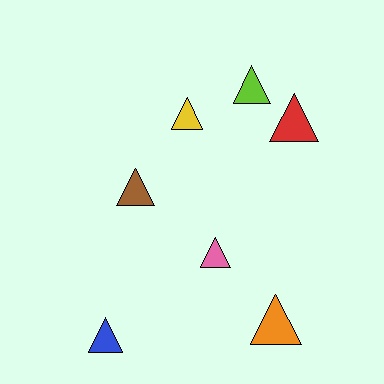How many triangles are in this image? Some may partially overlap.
There are 7 triangles.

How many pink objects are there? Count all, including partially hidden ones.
There is 1 pink object.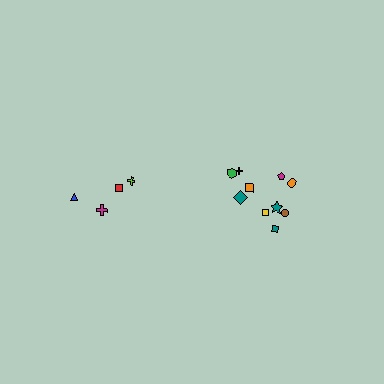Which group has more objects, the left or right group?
The right group.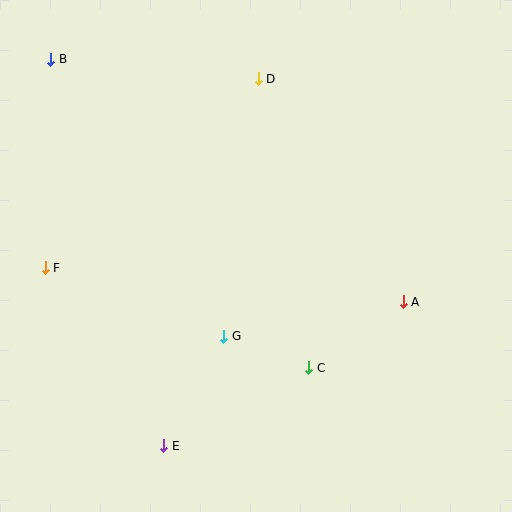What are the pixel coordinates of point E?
Point E is at (164, 446).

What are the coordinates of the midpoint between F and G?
The midpoint between F and G is at (135, 302).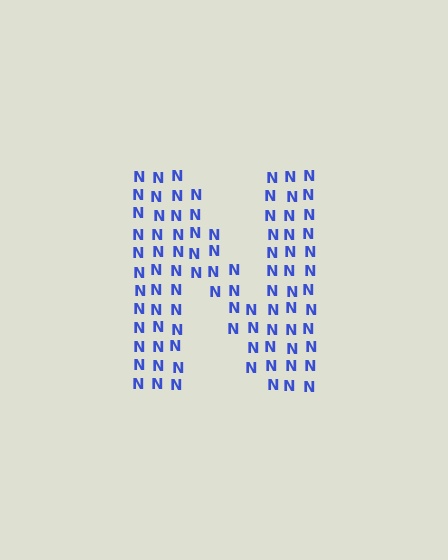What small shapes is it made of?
It is made of small letter N's.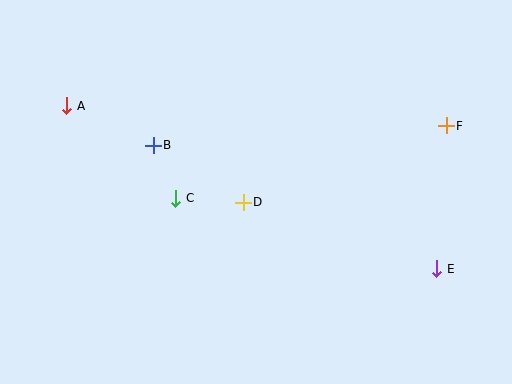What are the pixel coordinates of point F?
Point F is at (446, 126).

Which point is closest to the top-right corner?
Point F is closest to the top-right corner.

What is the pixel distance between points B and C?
The distance between B and C is 57 pixels.